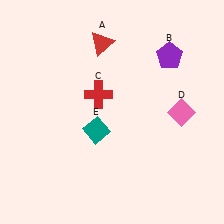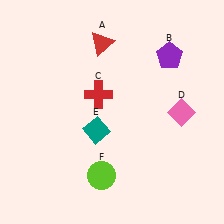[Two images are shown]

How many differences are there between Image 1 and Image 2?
There is 1 difference between the two images.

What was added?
A lime circle (F) was added in Image 2.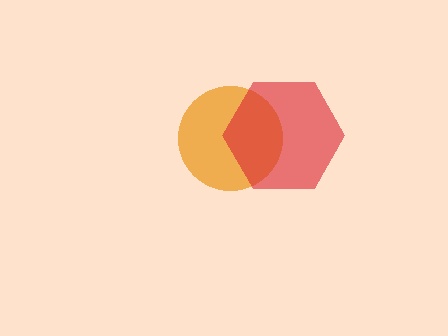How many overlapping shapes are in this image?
There are 2 overlapping shapes in the image.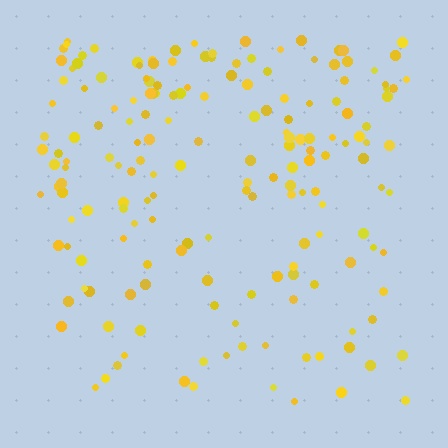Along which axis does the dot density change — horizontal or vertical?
Vertical.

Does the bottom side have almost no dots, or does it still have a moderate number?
Still a moderate number, just noticeably fewer than the top.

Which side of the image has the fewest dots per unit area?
The bottom.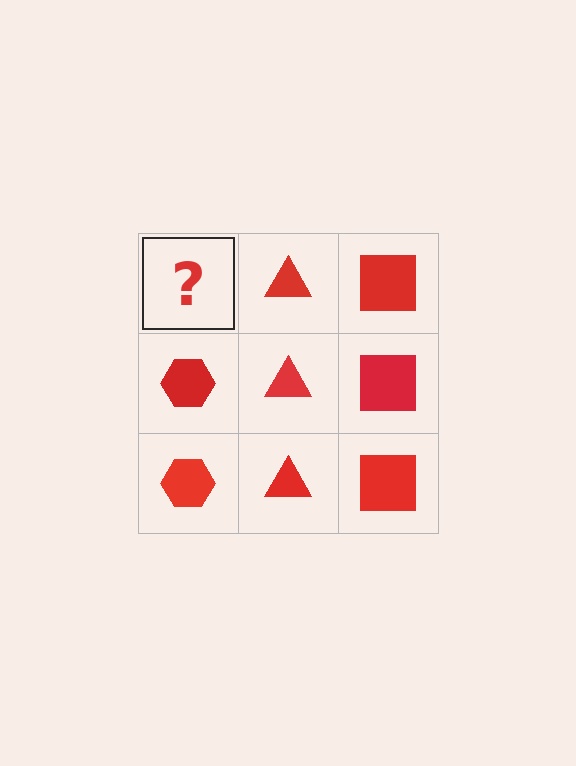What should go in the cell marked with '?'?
The missing cell should contain a red hexagon.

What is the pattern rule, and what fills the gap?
The rule is that each column has a consistent shape. The gap should be filled with a red hexagon.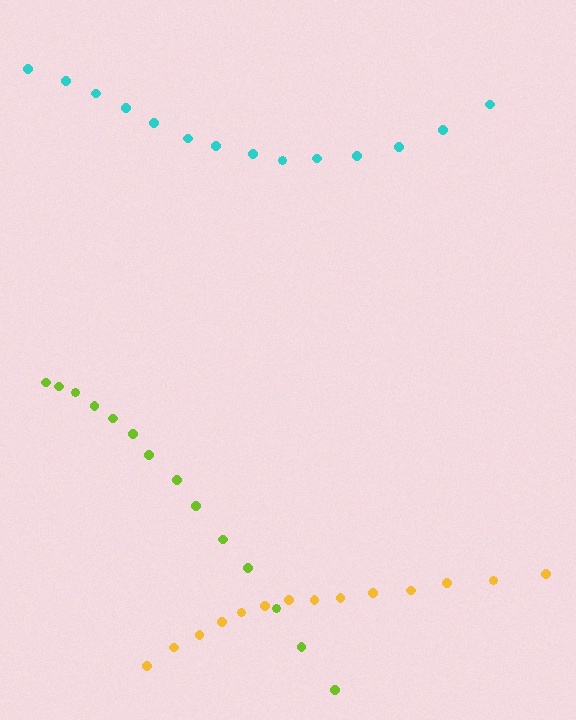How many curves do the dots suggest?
There are 3 distinct paths.